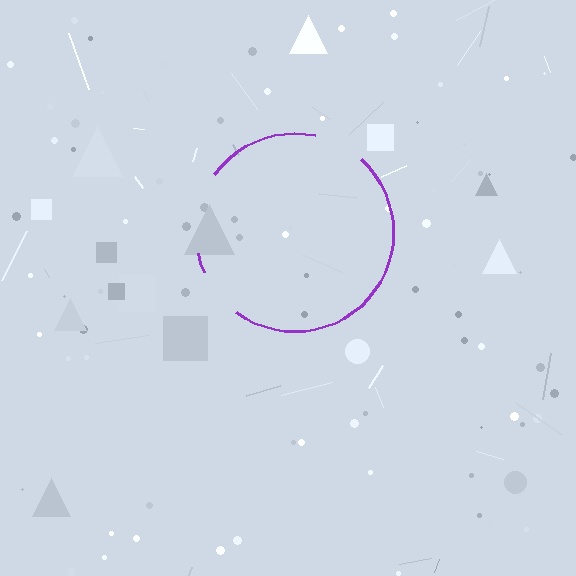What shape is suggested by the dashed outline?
The dashed outline suggests a circle.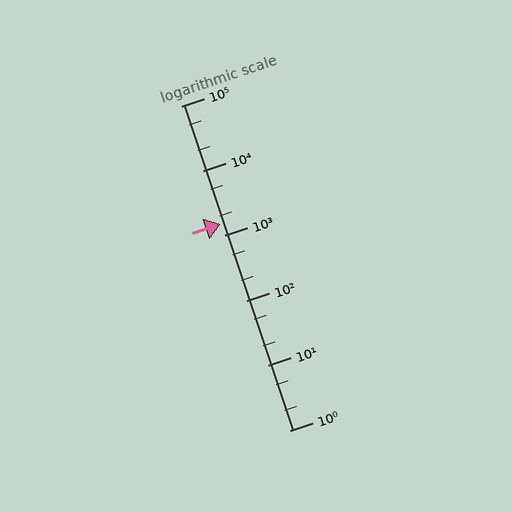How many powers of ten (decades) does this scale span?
The scale spans 5 decades, from 1 to 100000.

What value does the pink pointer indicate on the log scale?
The pointer indicates approximately 1500.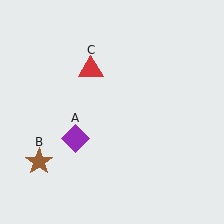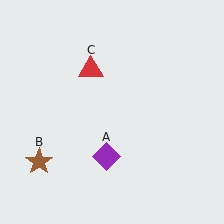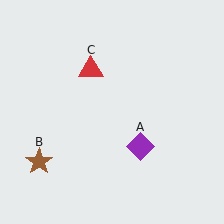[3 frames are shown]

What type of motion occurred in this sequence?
The purple diamond (object A) rotated counterclockwise around the center of the scene.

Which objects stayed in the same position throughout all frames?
Brown star (object B) and red triangle (object C) remained stationary.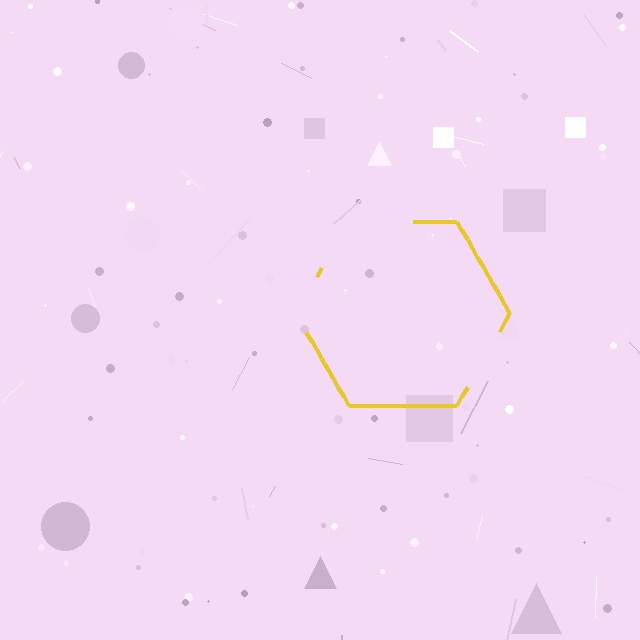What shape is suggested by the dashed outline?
The dashed outline suggests a hexagon.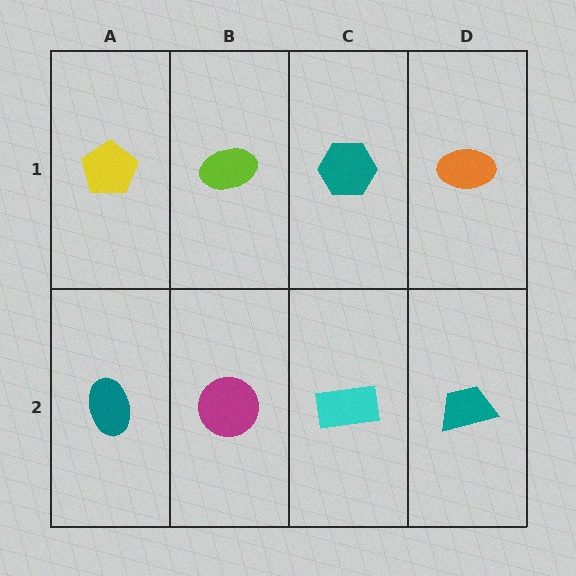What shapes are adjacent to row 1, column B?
A magenta circle (row 2, column B), a yellow pentagon (row 1, column A), a teal hexagon (row 1, column C).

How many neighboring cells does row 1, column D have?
2.